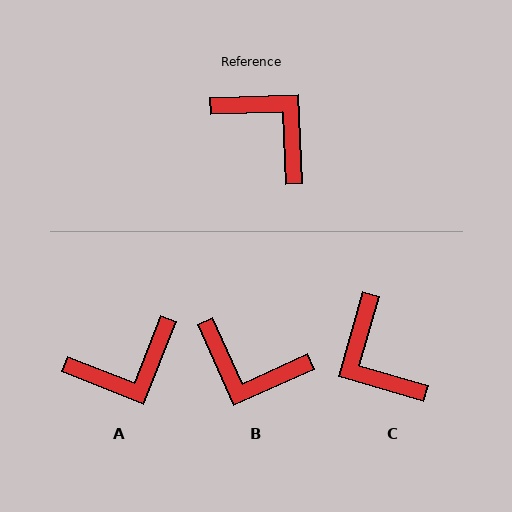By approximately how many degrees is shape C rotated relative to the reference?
Approximately 162 degrees counter-clockwise.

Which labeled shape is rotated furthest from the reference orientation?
C, about 162 degrees away.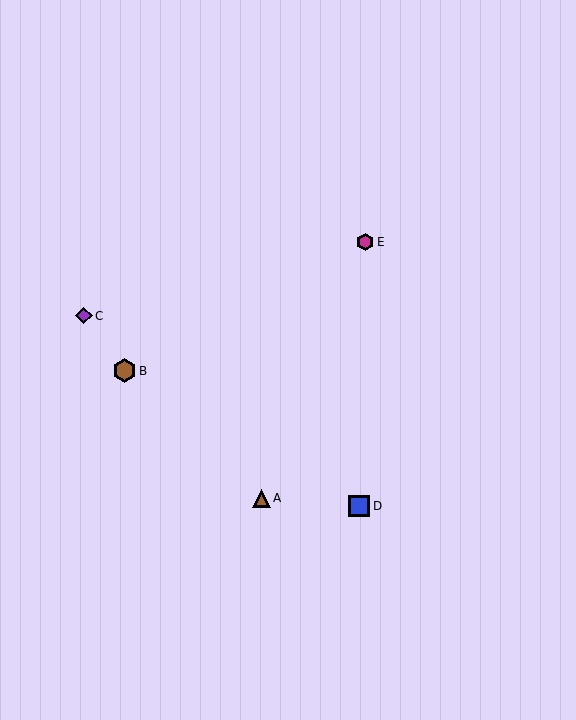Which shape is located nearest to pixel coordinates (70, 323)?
The purple diamond (labeled C) at (84, 316) is nearest to that location.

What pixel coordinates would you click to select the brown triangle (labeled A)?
Click at (261, 498) to select the brown triangle A.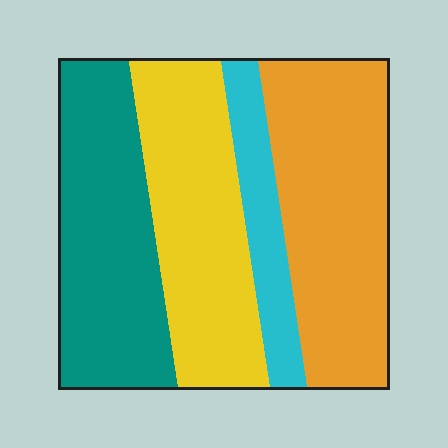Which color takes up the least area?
Cyan, at roughly 10%.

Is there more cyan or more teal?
Teal.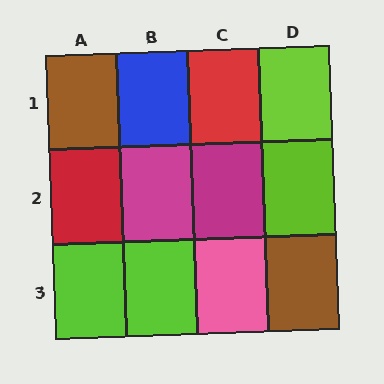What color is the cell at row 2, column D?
Lime.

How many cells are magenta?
2 cells are magenta.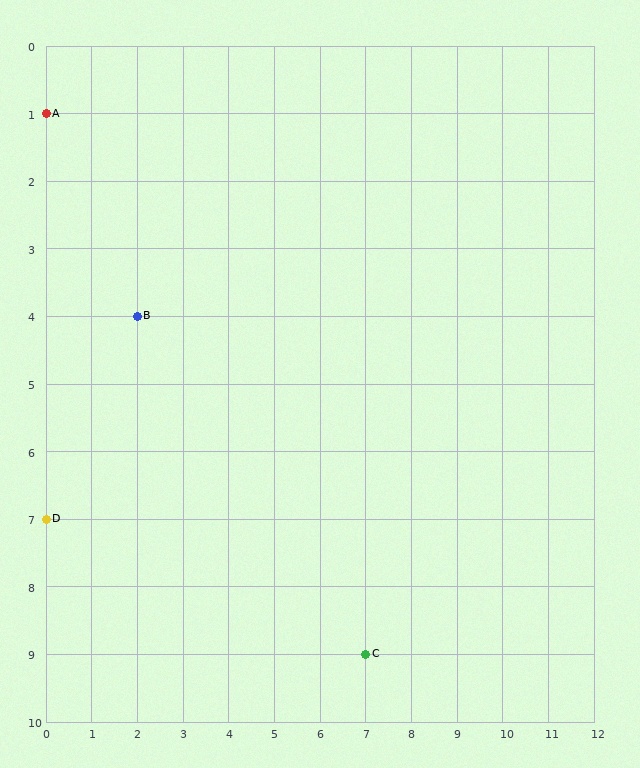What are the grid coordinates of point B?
Point B is at grid coordinates (2, 4).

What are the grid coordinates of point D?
Point D is at grid coordinates (0, 7).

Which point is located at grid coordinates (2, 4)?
Point B is at (2, 4).